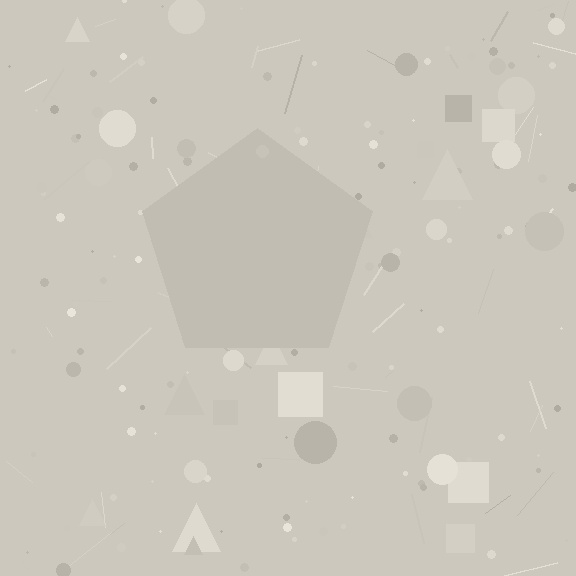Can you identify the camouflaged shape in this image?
The camouflaged shape is a pentagon.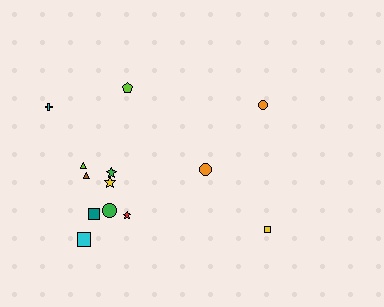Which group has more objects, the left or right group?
The left group.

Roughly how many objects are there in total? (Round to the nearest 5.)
Roughly 15 objects in total.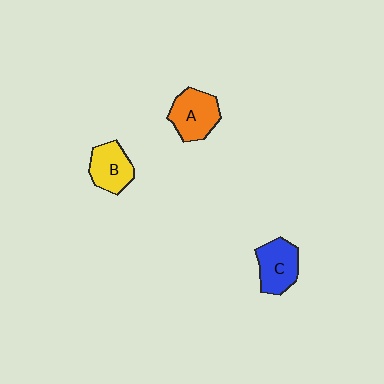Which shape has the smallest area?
Shape B (yellow).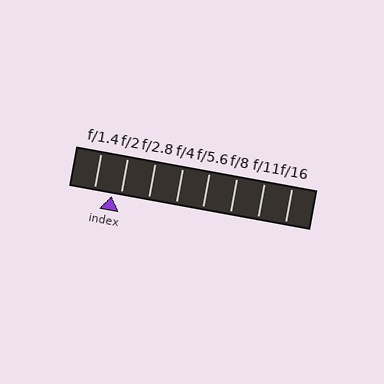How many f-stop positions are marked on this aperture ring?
There are 8 f-stop positions marked.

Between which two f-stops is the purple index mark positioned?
The index mark is between f/1.4 and f/2.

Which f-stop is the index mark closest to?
The index mark is closest to f/2.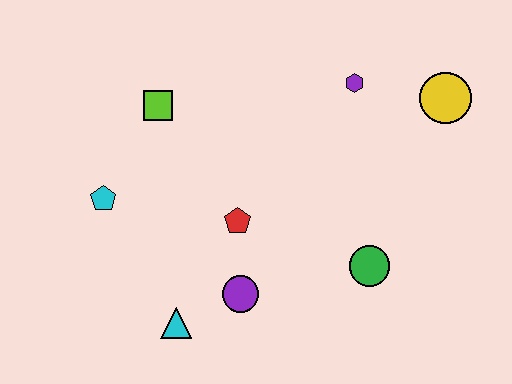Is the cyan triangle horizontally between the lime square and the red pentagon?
Yes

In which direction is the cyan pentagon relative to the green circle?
The cyan pentagon is to the left of the green circle.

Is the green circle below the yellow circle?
Yes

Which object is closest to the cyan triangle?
The purple circle is closest to the cyan triangle.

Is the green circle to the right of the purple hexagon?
Yes